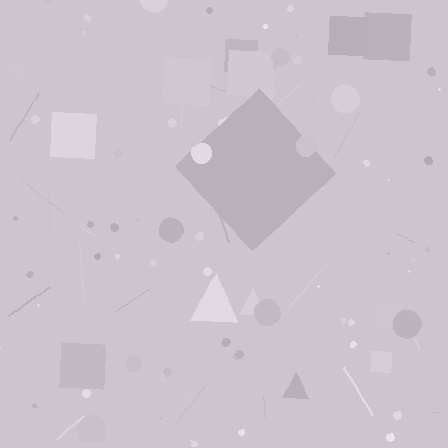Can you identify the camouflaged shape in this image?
The camouflaged shape is a diamond.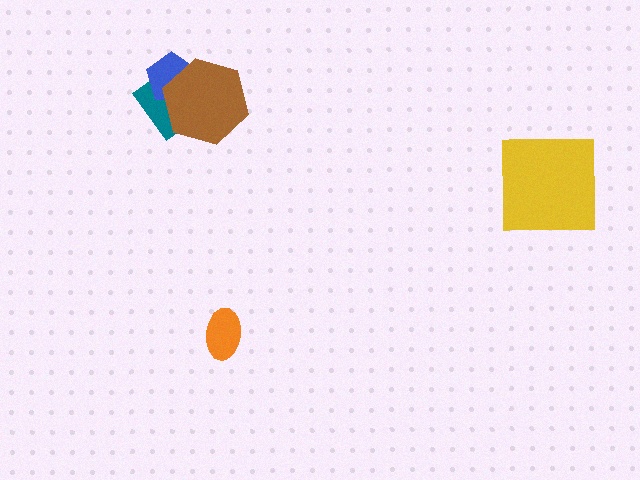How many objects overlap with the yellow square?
0 objects overlap with the yellow square.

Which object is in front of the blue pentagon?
The brown hexagon is in front of the blue pentagon.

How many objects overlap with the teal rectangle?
2 objects overlap with the teal rectangle.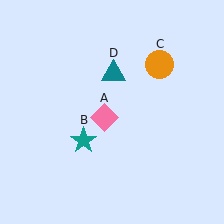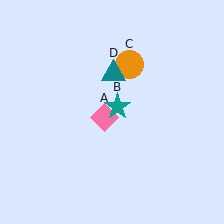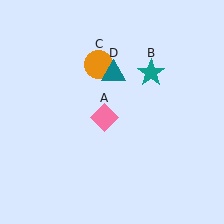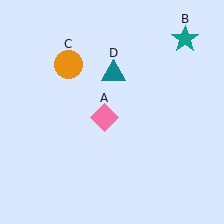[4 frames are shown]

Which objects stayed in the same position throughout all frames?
Pink diamond (object A) and teal triangle (object D) remained stationary.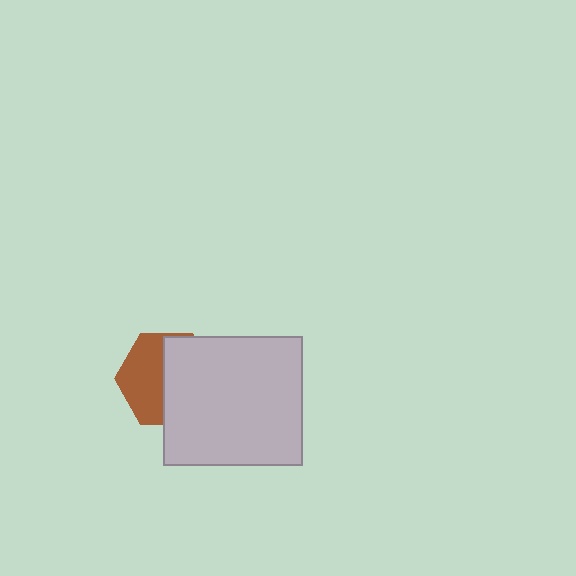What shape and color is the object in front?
The object in front is a light gray rectangle.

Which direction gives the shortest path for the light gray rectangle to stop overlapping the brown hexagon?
Moving right gives the shortest separation.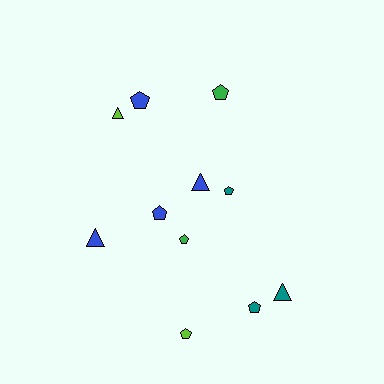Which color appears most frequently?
Blue, with 4 objects.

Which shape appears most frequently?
Pentagon, with 7 objects.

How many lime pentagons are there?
There is 1 lime pentagon.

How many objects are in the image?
There are 11 objects.